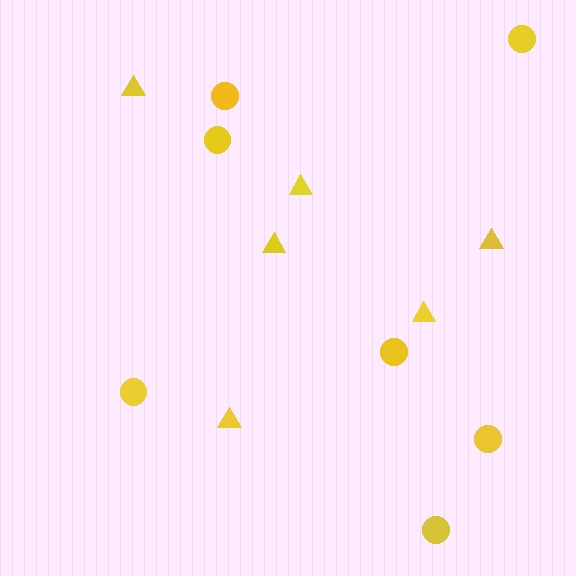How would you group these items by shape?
There are 2 groups: one group of circles (7) and one group of triangles (6).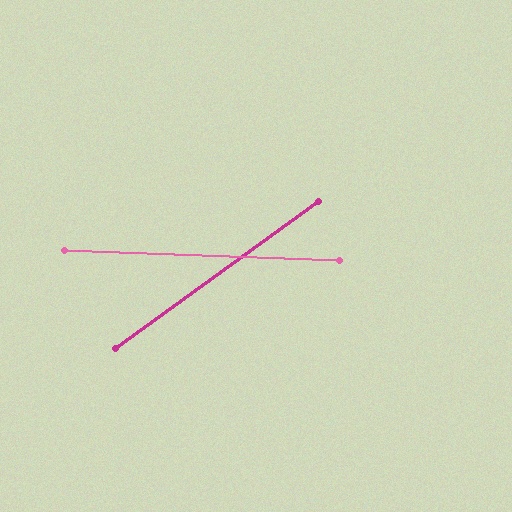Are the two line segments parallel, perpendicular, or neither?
Neither parallel nor perpendicular — they differ by about 38°.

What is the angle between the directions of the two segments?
Approximately 38 degrees.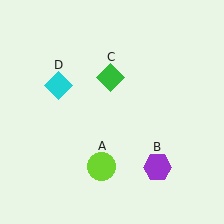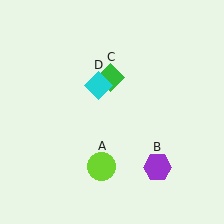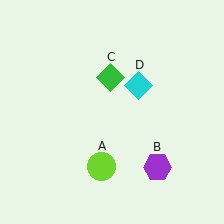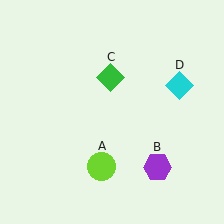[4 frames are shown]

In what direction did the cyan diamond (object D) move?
The cyan diamond (object D) moved right.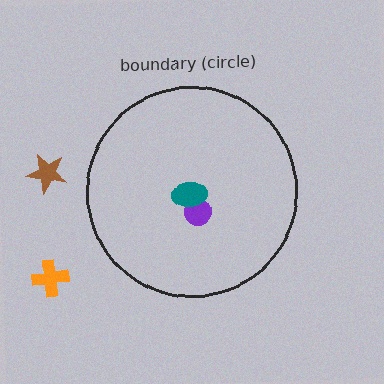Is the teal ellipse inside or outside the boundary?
Inside.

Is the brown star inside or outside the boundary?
Outside.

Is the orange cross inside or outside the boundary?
Outside.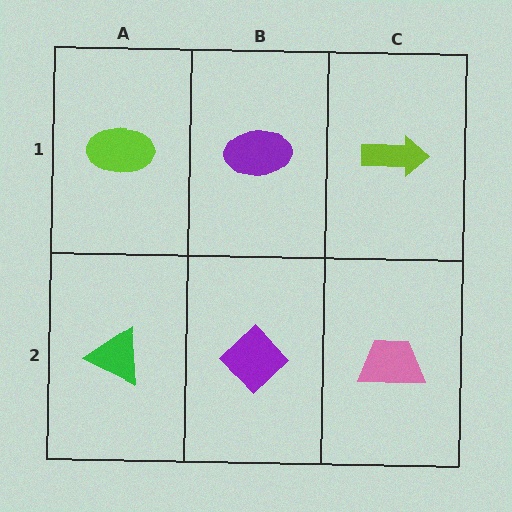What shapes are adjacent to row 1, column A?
A green triangle (row 2, column A), a purple ellipse (row 1, column B).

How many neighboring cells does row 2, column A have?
2.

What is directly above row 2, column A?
A lime ellipse.